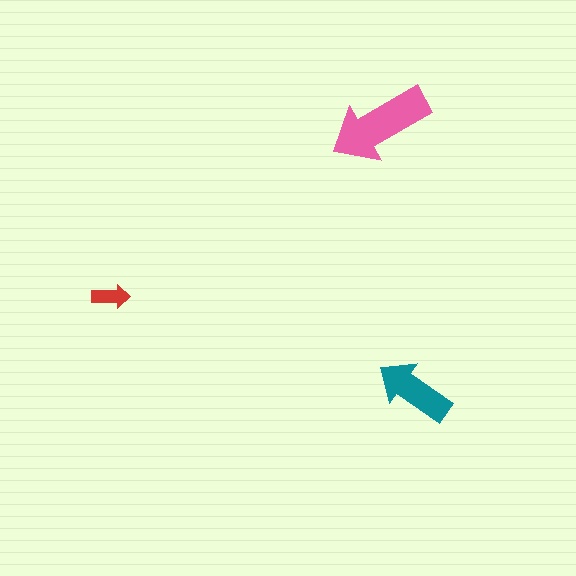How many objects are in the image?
There are 3 objects in the image.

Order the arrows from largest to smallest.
the pink one, the teal one, the red one.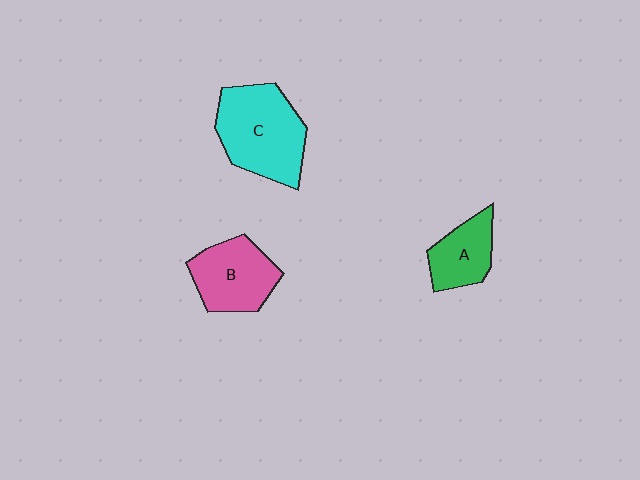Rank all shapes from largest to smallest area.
From largest to smallest: C (cyan), B (pink), A (green).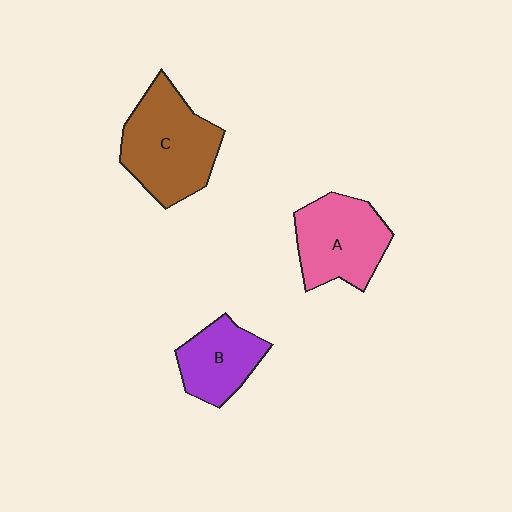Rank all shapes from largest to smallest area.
From largest to smallest: C (brown), A (pink), B (purple).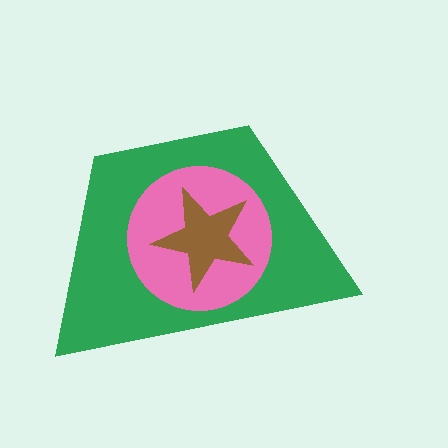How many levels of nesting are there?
3.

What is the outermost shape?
The green trapezoid.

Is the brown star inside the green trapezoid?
Yes.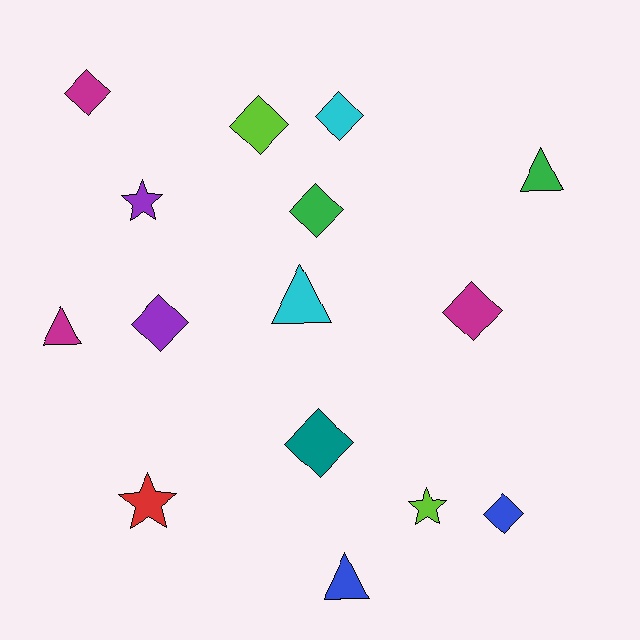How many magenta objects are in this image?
There are 3 magenta objects.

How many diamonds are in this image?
There are 8 diamonds.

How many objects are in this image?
There are 15 objects.